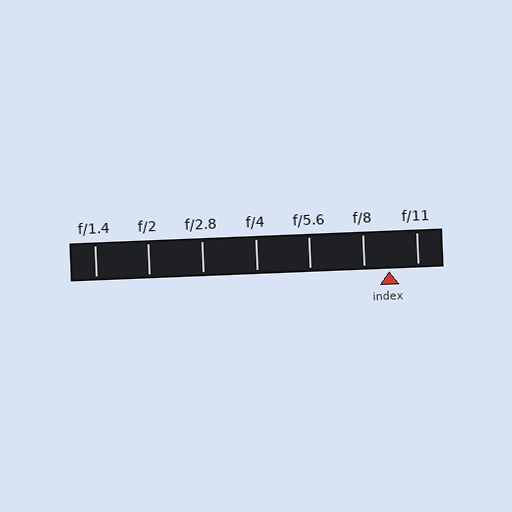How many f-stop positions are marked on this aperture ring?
There are 7 f-stop positions marked.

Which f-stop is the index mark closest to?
The index mark is closest to f/8.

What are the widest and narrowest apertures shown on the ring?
The widest aperture shown is f/1.4 and the narrowest is f/11.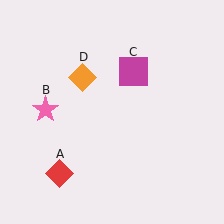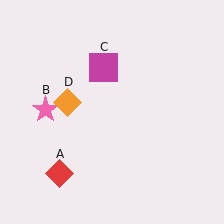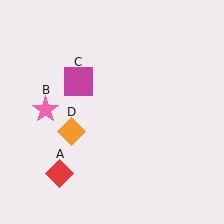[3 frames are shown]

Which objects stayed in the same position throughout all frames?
Red diamond (object A) and pink star (object B) remained stationary.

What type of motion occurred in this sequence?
The magenta square (object C), orange diamond (object D) rotated counterclockwise around the center of the scene.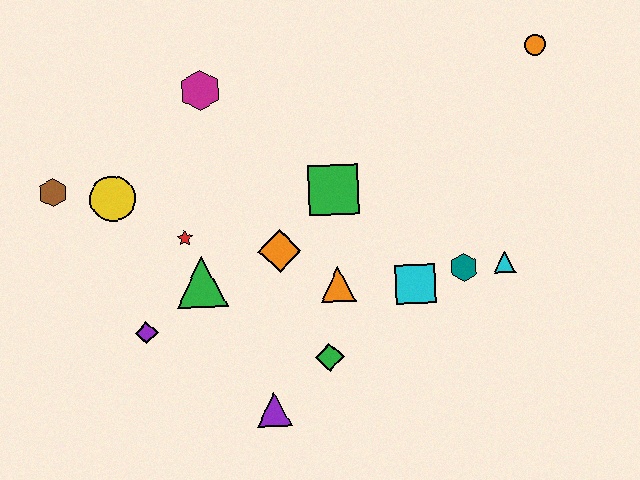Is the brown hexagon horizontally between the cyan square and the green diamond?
No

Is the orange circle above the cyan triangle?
Yes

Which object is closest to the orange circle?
The cyan triangle is closest to the orange circle.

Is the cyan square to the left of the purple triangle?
No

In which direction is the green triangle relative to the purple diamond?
The green triangle is to the right of the purple diamond.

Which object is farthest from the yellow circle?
The orange circle is farthest from the yellow circle.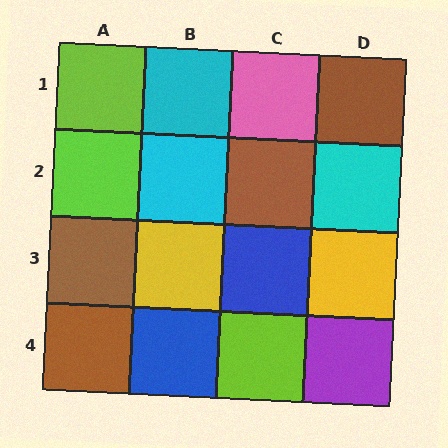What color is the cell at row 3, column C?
Blue.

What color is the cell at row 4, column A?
Brown.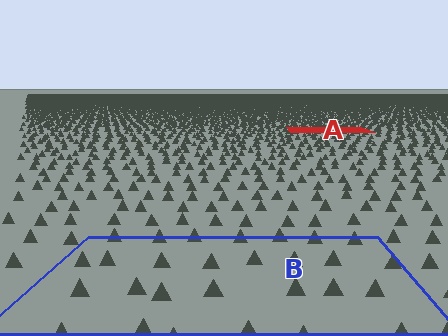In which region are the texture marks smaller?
The texture marks are smaller in region A, because it is farther away.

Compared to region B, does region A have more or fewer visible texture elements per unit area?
Region A has more texture elements per unit area — they are packed more densely because it is farther away.